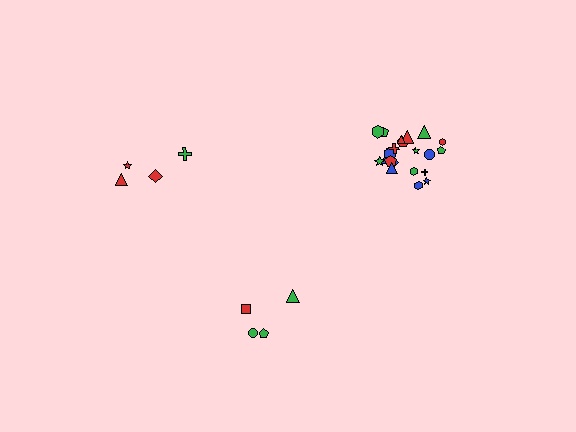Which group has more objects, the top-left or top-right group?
The top-right group.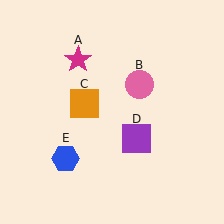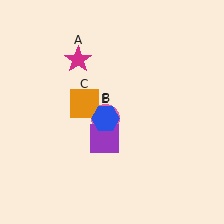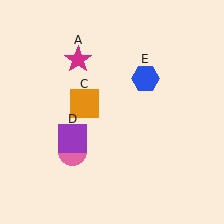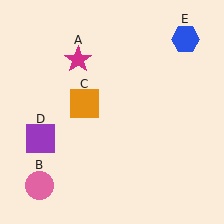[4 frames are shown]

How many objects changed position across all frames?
3 objects changed position: pink circle (object B), purple square (object D), blue hexagon (object E).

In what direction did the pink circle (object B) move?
The pink circle (object B) moved down and to the left.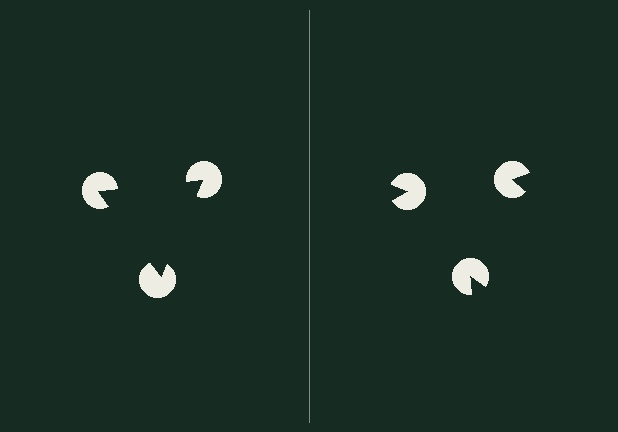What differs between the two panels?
The pac-man discs are positioned identically on both sides; only the wedge orientations differ. On the left they align to a triangle; on the right they are misaligned.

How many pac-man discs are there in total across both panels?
6 — 3 on each side.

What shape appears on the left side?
An illusory triangle.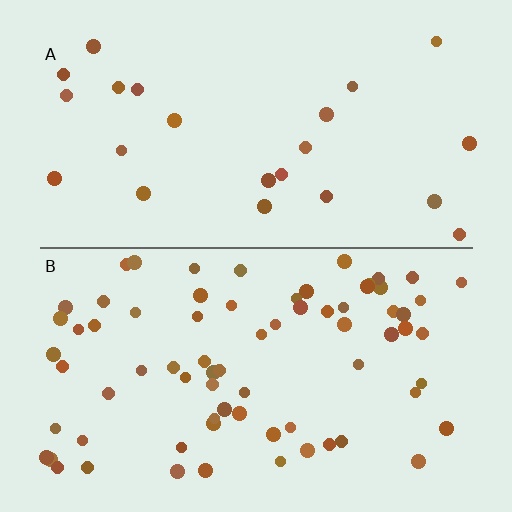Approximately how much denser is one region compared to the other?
Approximately 3.2× — region B over region A.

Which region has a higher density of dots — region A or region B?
B (the bottom).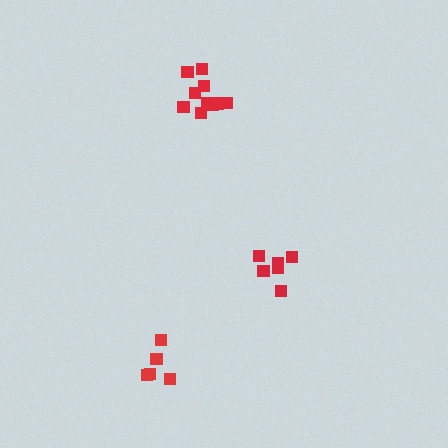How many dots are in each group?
Group 1: 6 dots, Group 2: 5 dots, Group 3: 10 dots (21 total).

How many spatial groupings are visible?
There are 3 spatial groupings.